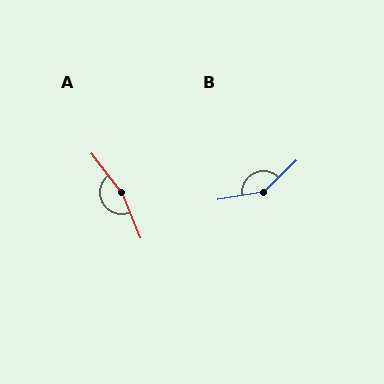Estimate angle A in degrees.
Approximately 165 degrees.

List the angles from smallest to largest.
B (145°), A (165°).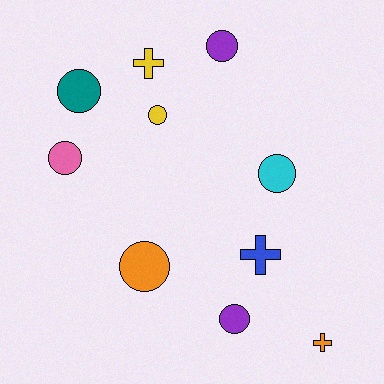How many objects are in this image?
There are 10 objects.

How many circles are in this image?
There are 7 circles.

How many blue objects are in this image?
There is 1 blue object.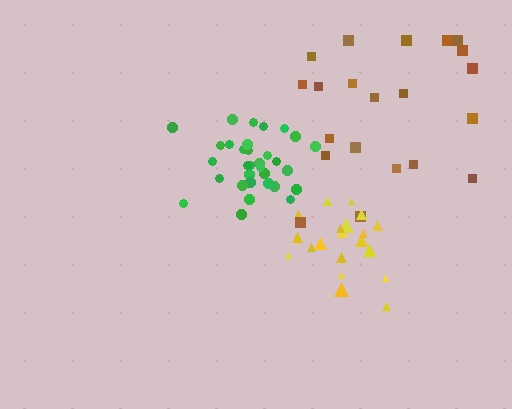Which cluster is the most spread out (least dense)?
Brown.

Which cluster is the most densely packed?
Green.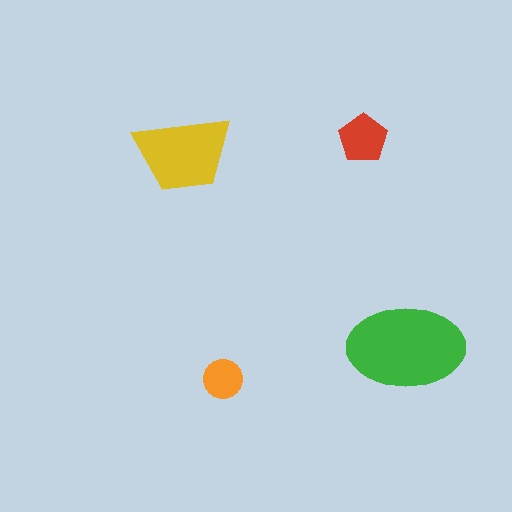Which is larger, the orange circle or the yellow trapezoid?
The yellow trapezoid.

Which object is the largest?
The green ellipse.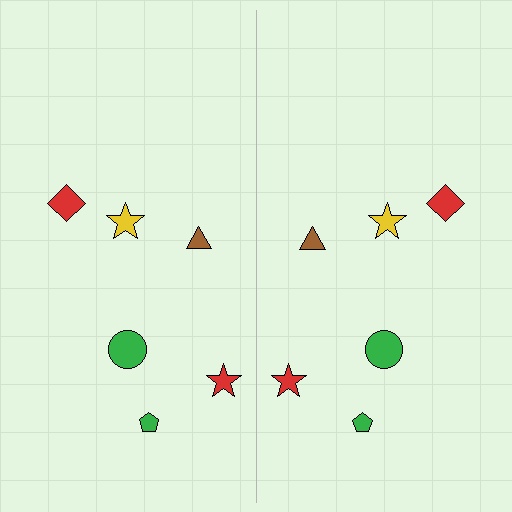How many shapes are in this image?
There are 12 shapes in this image.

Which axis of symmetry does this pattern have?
The pattern has a vertical axis of symmetry running through the center of the image.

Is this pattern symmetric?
Yes, this pattern has bilateral (reflection) symmetry.